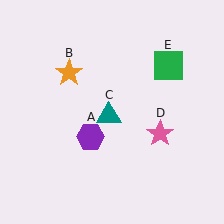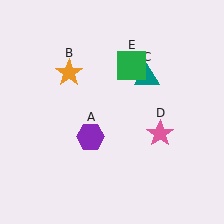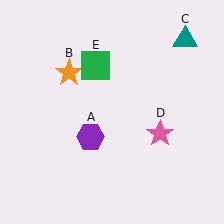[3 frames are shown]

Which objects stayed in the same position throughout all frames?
Purple hexagon (object A) and orange star (object B) and pink star (object D) remained stationary.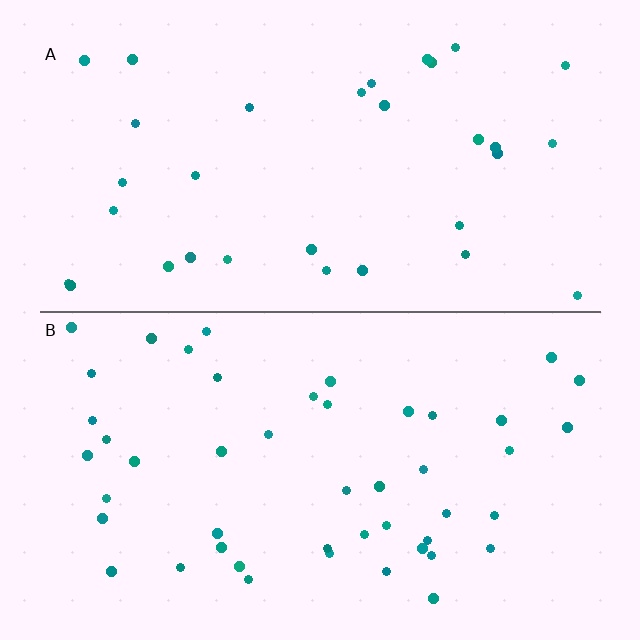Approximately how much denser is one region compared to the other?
Approximately 1.5× — region B over region A.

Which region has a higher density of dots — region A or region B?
B (the bottom).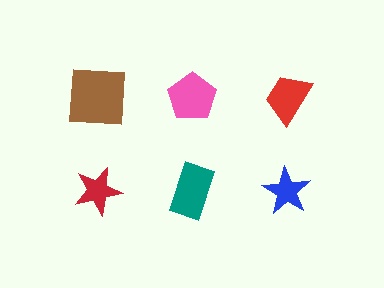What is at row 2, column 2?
A teal rectangle.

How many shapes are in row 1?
3 shapes.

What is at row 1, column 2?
A pink pentagon.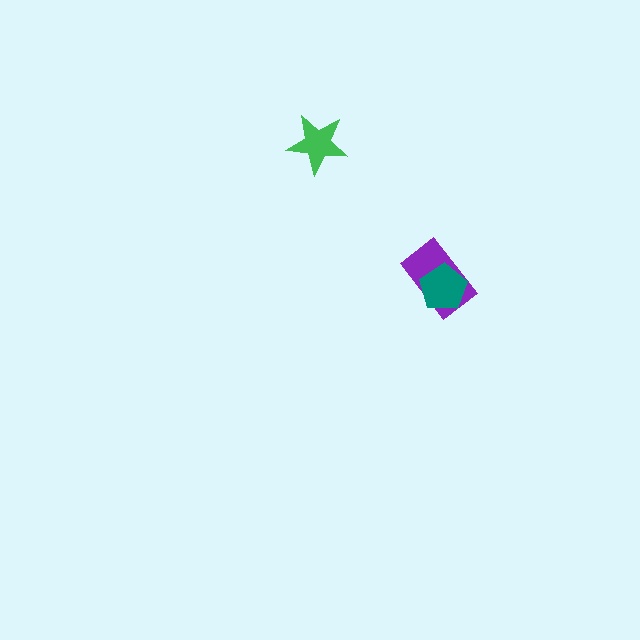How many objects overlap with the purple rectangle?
1 object overlaps with the purple rectangle.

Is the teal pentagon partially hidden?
No, no other shape covers it.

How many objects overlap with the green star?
0 objects overlap with the green star.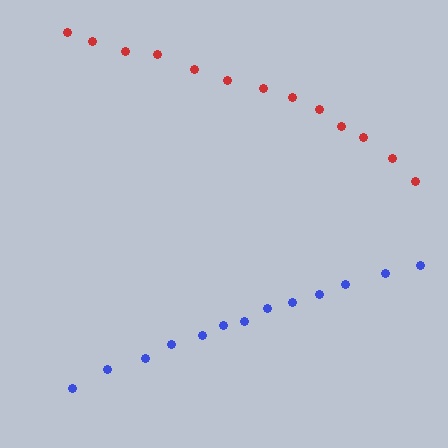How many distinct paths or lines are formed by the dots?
There are 2 distinct paths.